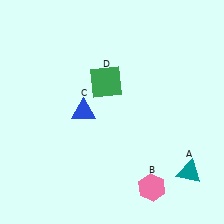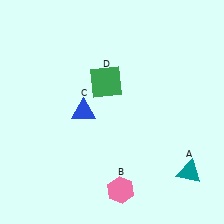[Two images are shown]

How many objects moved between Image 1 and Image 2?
1 object moved between the two images.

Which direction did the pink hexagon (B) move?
The pink hexagon (B) moved left.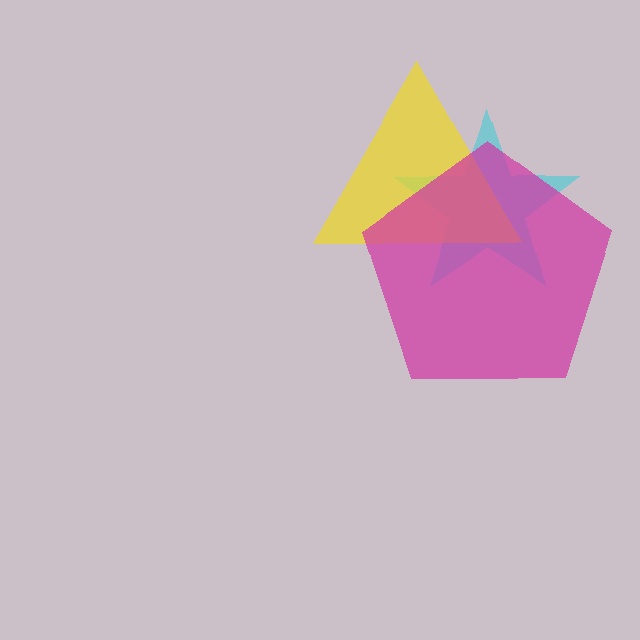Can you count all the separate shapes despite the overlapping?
Yes, there are 3 separate shapes.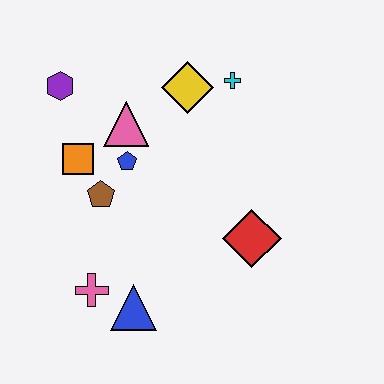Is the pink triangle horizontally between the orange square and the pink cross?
No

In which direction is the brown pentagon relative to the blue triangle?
The brown pentagon is above the blue triangle.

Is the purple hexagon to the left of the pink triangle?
Yes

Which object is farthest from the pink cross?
The cyan cross is farthest from the pink cross.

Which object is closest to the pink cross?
The blue triangle is closest to the pink cross.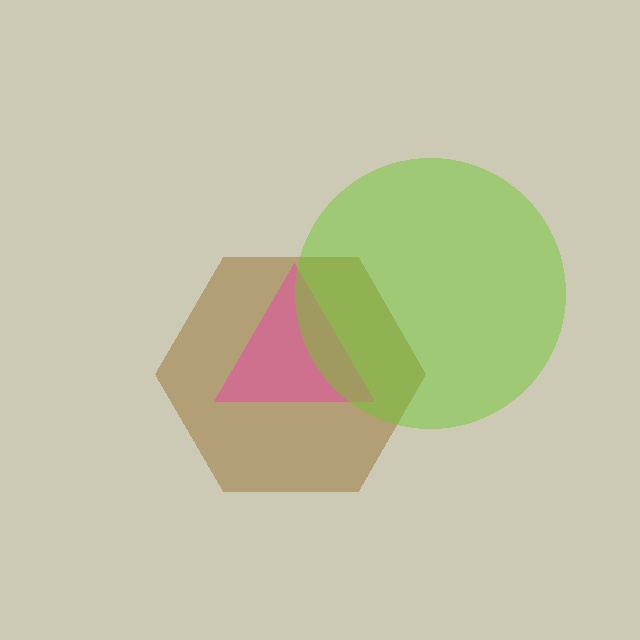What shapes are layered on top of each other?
The layered shapes are: a brown hexagon, a pink triangle, a lime circle.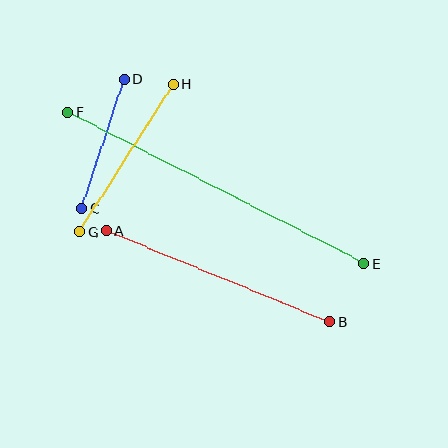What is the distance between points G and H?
The distance is approximately 175 pixels.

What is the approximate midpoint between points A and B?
The midpoint is at approximately (218, 276) pixels.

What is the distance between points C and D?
The distance is approximately 136 pixels.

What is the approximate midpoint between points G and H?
The midpoint is at approximately (126, 158) pixels.